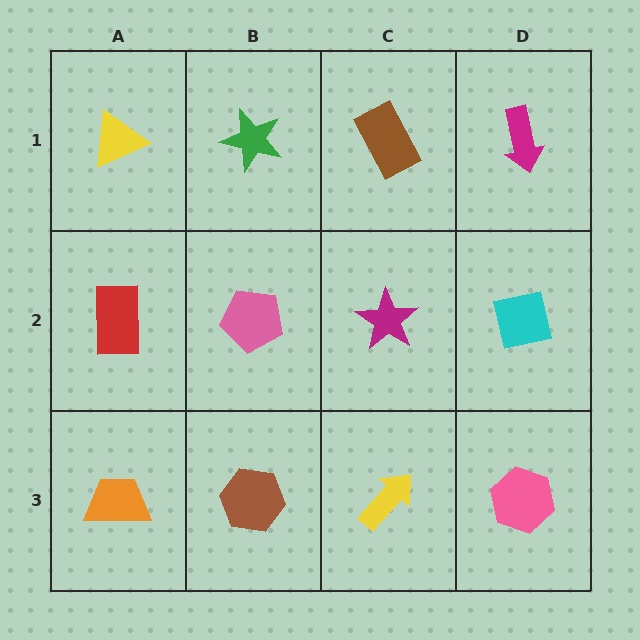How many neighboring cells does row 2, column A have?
3.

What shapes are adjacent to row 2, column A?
A yellow triangle (row 1, column A), an orange trapezoid (row 3, column A), a pink pentagon (row 2, column B).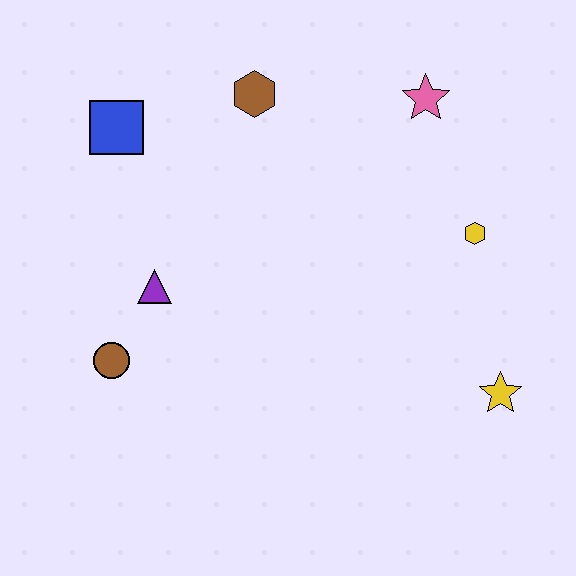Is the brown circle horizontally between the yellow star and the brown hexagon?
No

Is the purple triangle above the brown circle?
Yes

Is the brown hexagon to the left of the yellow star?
Yes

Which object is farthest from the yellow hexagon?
The brown circle is farthest from the yellow hexagon.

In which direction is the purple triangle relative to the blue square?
The purple triangle is below the blue square.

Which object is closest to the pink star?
The yellow hexagon is closest to the pink star.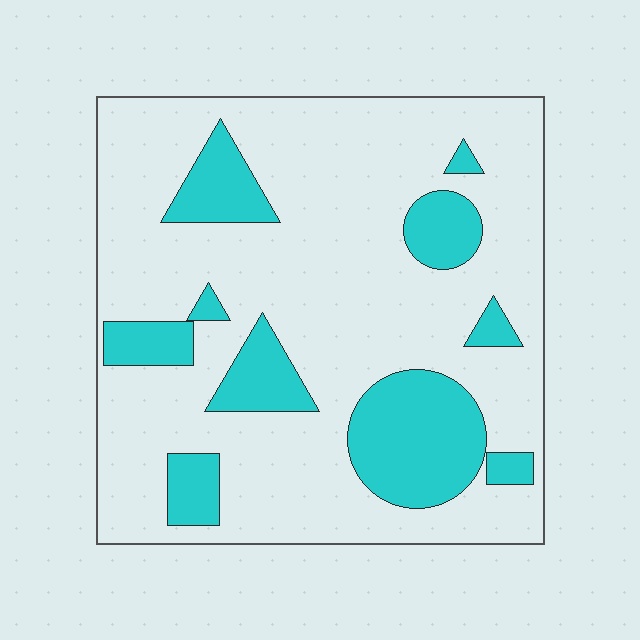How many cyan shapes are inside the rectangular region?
10.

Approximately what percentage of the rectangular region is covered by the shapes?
Approximately 25%.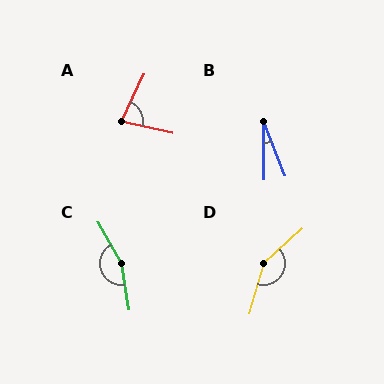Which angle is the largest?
C, at approximately 160 degrees.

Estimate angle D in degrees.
Approximately 148 degrees.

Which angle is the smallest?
B, at approximately 21 degrees.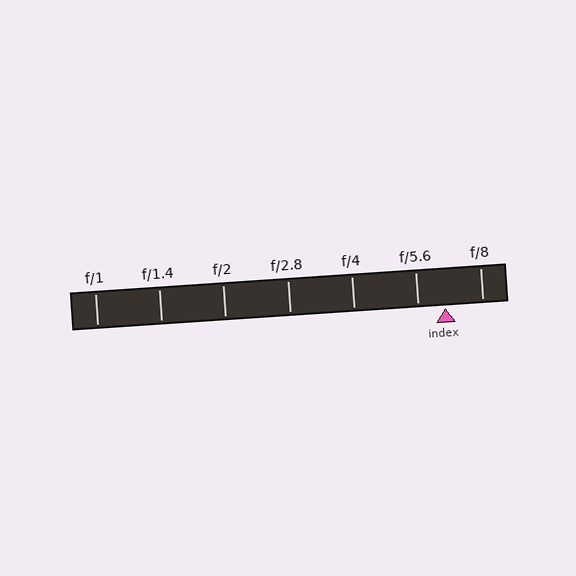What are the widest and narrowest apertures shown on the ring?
The widest aperture shown is f/1 and the narrowest is f/8.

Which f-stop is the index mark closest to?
The index mark is closest to f/5.6.